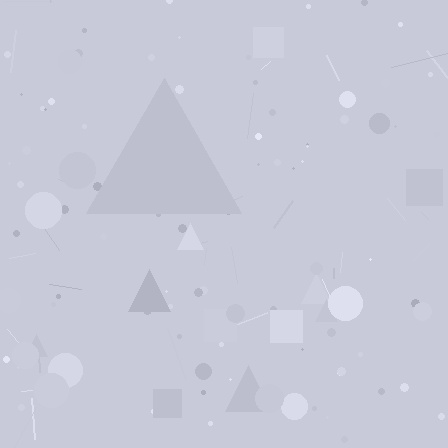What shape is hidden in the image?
A triangle is hidden in the image.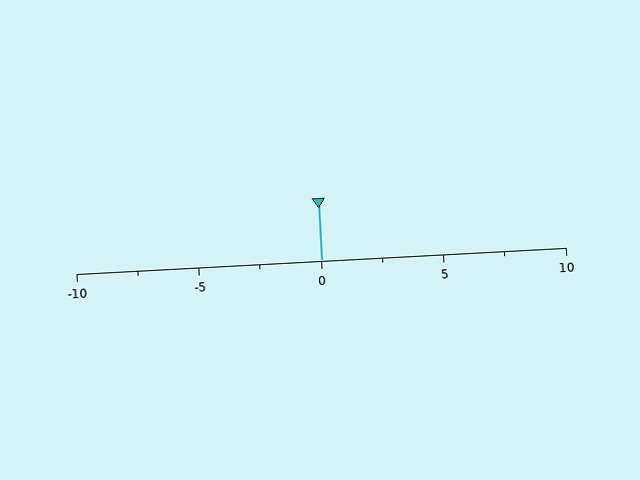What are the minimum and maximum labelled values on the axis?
The axis runs from -10 to 10.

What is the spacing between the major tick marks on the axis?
The major ticks are spaced 5 apart.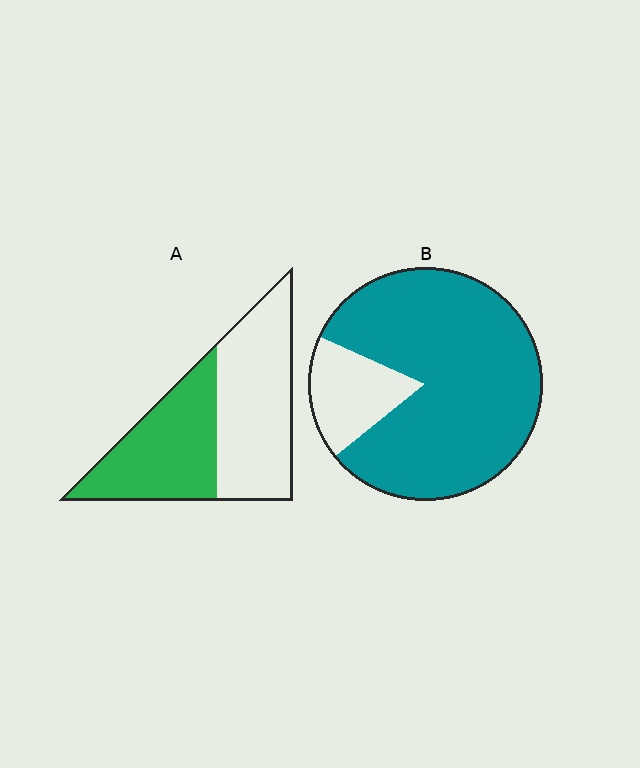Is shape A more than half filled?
No.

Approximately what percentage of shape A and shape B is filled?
A is approximately 45% and B is approximately 85%.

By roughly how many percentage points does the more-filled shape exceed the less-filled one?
By roughly 35 percentage points (B over A).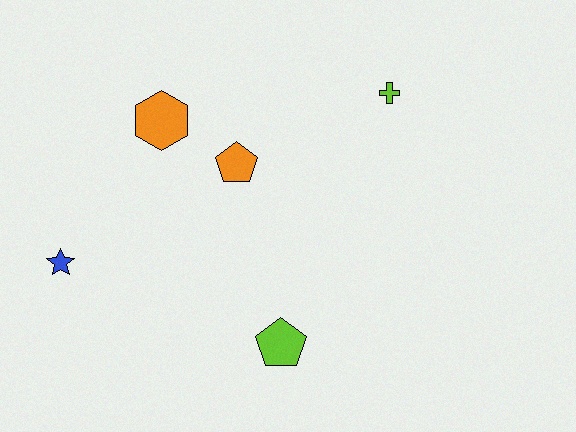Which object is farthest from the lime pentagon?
The lime cross is farthest from the lime pentagon.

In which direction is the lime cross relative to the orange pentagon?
The lime cross is to the right of the orange pentagon.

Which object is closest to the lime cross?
The orange pentagon is closest to the lime cross.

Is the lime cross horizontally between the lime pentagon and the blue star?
No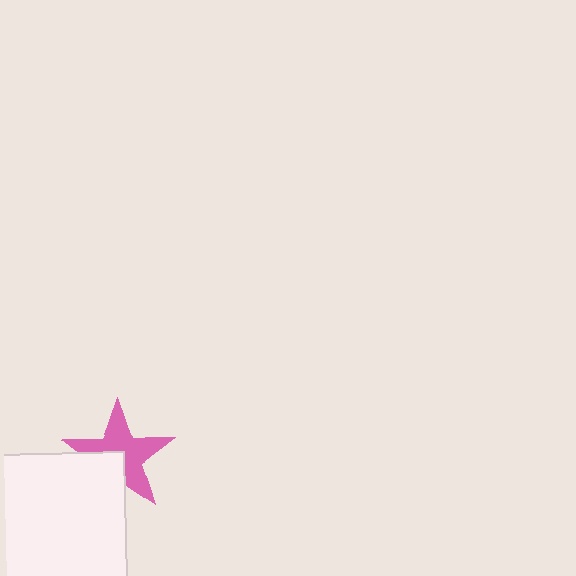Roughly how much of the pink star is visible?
Most of it is visible (roughly 67%).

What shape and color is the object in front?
The object in front is a white rectangle.